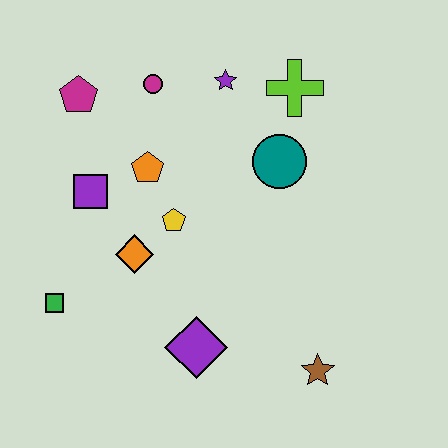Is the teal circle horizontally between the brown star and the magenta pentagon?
Yes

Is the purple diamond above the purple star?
No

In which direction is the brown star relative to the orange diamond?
The brown star is to the right of the orange diamond.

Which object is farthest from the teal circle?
The green square is farthest from the teal circle.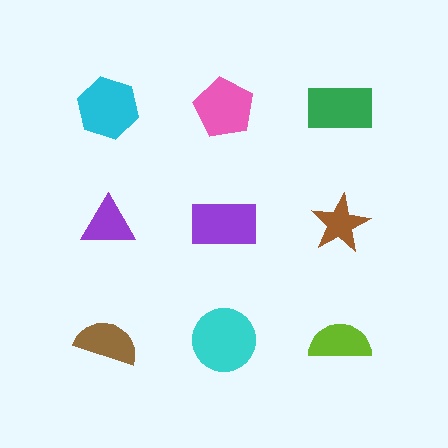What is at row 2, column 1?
A purple triangle.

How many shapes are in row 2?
3 shapes.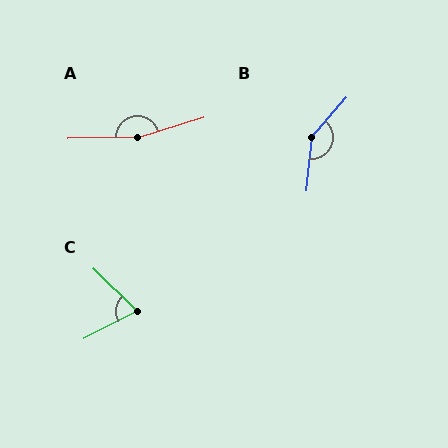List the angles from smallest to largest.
C (72°), B (145°), A (165°).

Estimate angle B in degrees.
Approximately 145 degrees.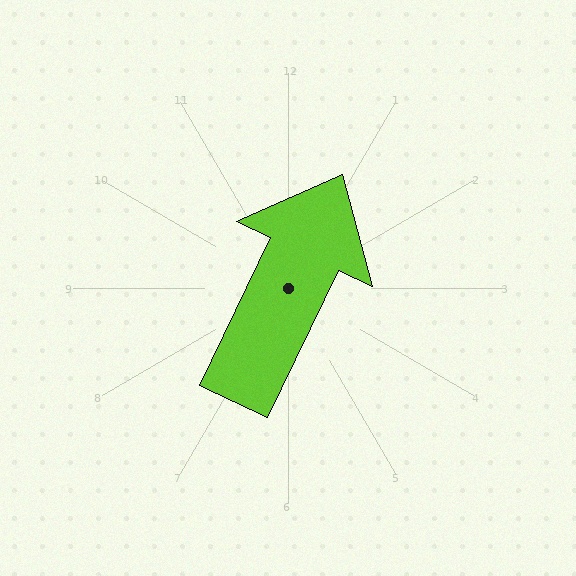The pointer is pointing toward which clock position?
Roughly 1 o'clock.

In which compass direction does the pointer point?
Northeast.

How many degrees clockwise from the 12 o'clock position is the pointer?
Approximately 26 degrees.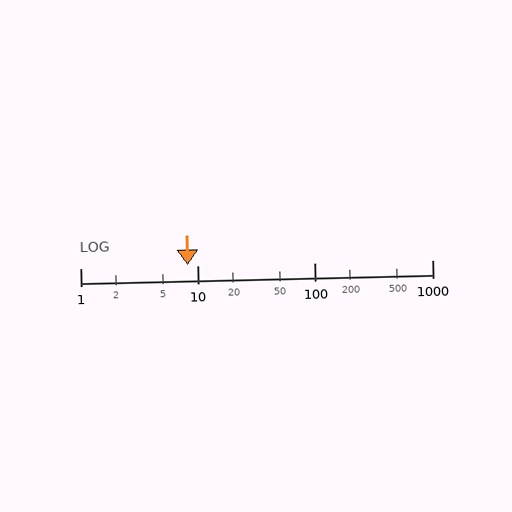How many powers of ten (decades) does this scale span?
The scale spans 3 decades, from 1 to 1000.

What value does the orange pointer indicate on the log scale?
The pointer indicates approximately 8.3.